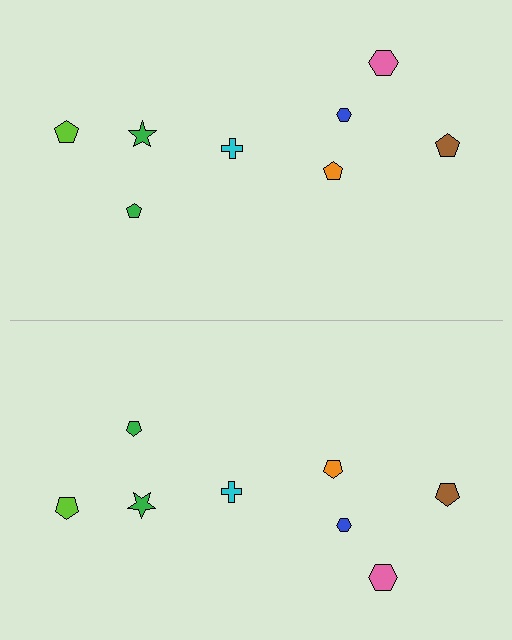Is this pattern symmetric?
Yes, this pattern has bilateral (reflection) symmetry.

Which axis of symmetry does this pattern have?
The pattern has a horizontal axis of symmetry running through the center of the image.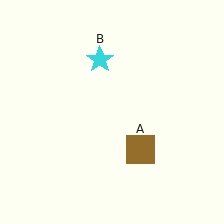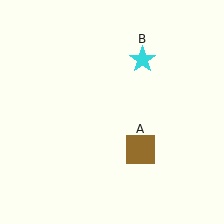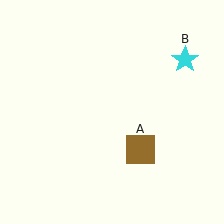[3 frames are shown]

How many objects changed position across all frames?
1 object changed position: cyan star (object B).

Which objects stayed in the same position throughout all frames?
Brown square (object A) remained stationary.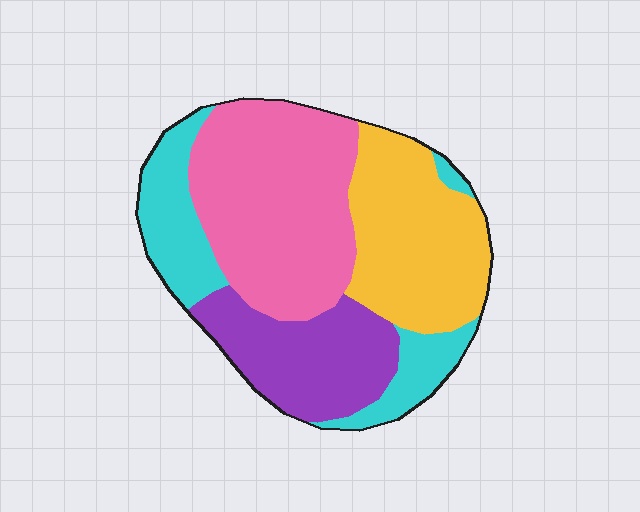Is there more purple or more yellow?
Yellow.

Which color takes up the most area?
Pink, at roughly 35%.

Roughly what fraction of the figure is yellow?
Yellow covers about 25% of the figure.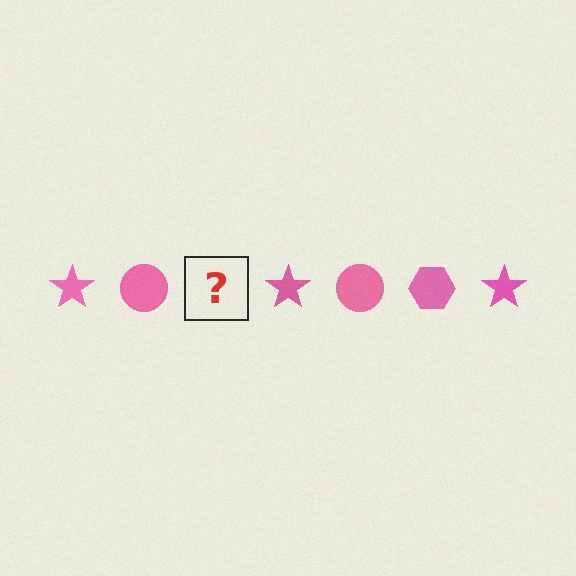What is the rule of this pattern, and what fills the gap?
The rule is that the pattern cycles through star, circle, hexagon shapes in pink. The gap should be filled with a pink hexagon.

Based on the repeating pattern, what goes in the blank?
The blank should be a pink hexagon.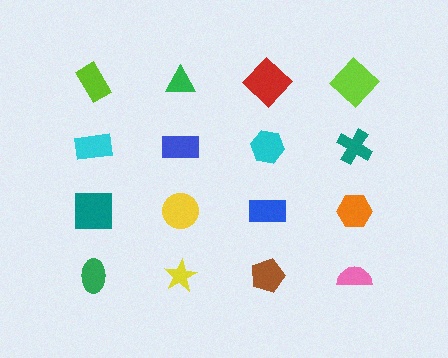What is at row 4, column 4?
A pink semicircle.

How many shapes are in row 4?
4 shapes.